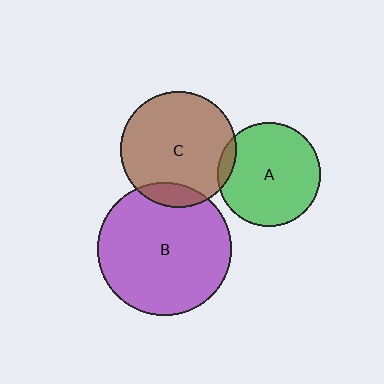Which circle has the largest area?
Circle B (purple).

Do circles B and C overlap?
Yes.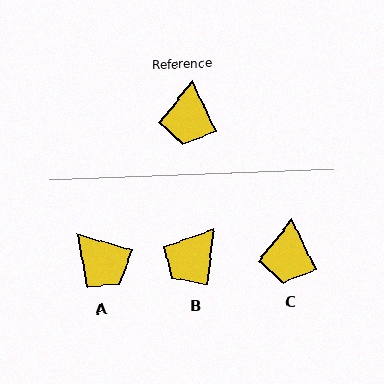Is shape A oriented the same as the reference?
No, it is off by about 49 degrees.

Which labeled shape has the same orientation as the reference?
C.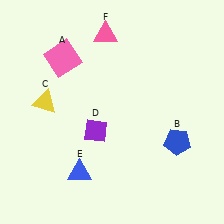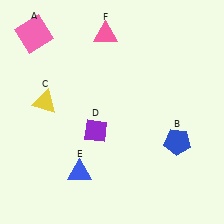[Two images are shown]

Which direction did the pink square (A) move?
The pink square (A) moved left.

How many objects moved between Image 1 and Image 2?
1 object moved between the two images.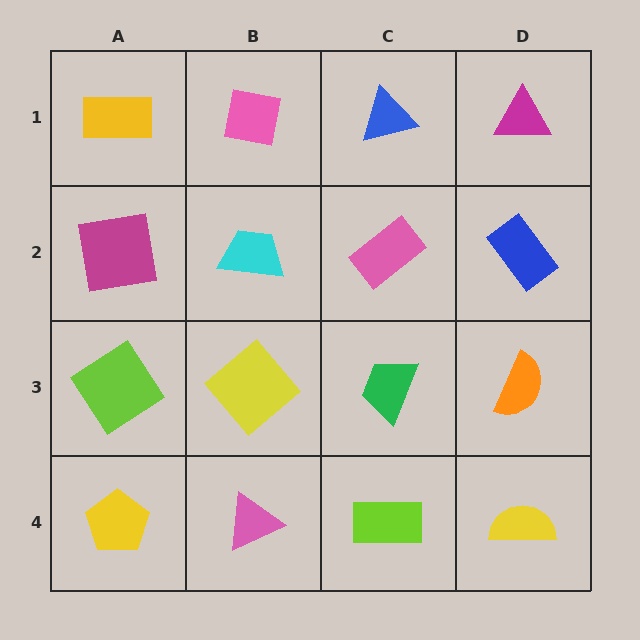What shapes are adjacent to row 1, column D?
A blue rectangle (row 2, column D), a blue triangle (row 1, column C).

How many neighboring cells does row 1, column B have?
3.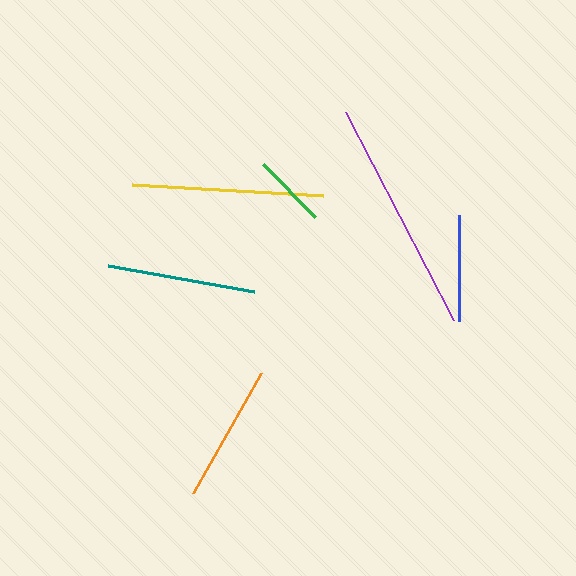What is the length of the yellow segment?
The yellow segment is approximately 191 pixels long.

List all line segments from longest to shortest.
From longest to shortest: purple, yellow, teal, orange, blue, green.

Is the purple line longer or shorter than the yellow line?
The purple line is longer than the yellow line.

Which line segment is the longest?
The purple line is the longest at approximately 234 pixels.